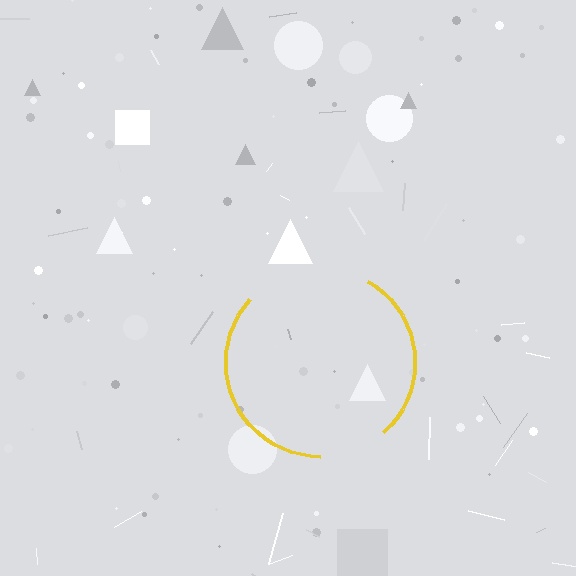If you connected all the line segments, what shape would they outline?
They would outline a circle.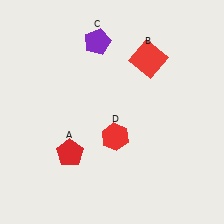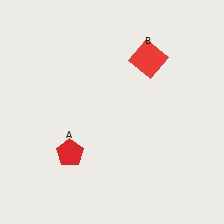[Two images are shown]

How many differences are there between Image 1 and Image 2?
There are 2 differences between the two images.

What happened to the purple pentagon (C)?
The purple pentagon (C) was removed in Image 2. It was in the top-left area of Image 1.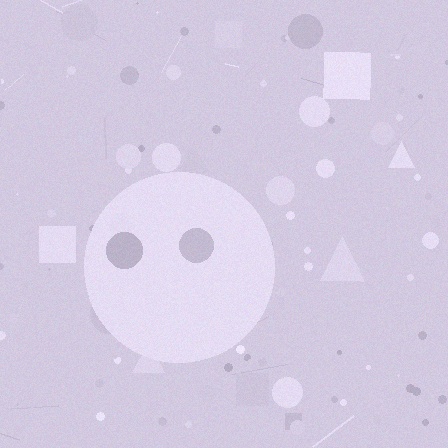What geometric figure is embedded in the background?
A circle is embedded in the background.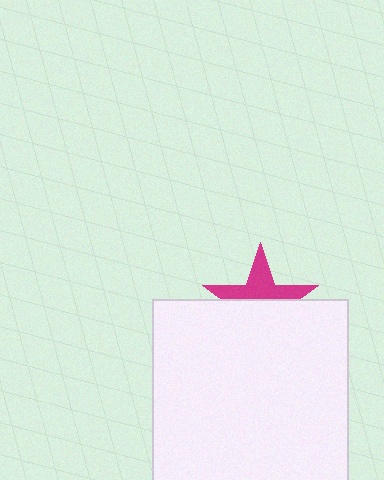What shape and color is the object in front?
The object in front is a white square.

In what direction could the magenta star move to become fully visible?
The magenta star could move up. That would shift it out from behind the white square entirely.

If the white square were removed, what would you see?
You would see the complete magenta star.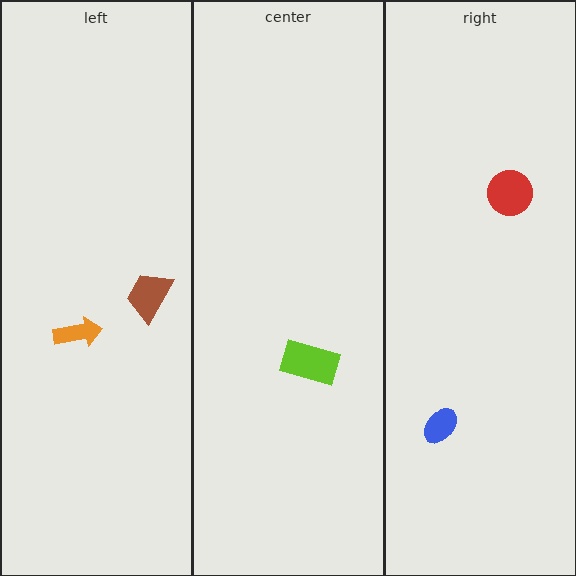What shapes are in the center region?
The lime rectangle.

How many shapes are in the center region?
1.